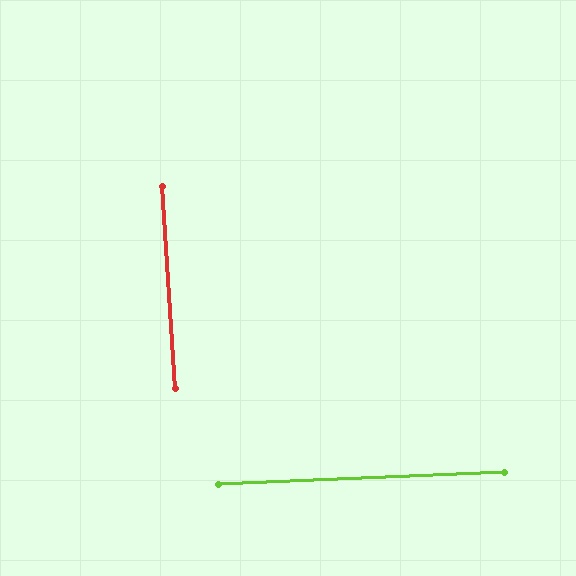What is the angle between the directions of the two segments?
Approximately 89 degrees.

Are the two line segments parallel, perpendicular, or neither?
Perpendicular — they meet at approximately 89°.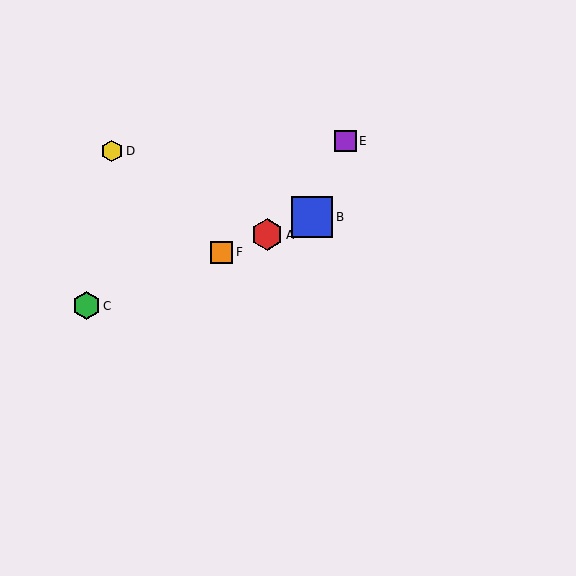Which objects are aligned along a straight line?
Objects A, B, C, F are aligned along a straight line.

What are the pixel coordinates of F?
Object F is at (222, 252).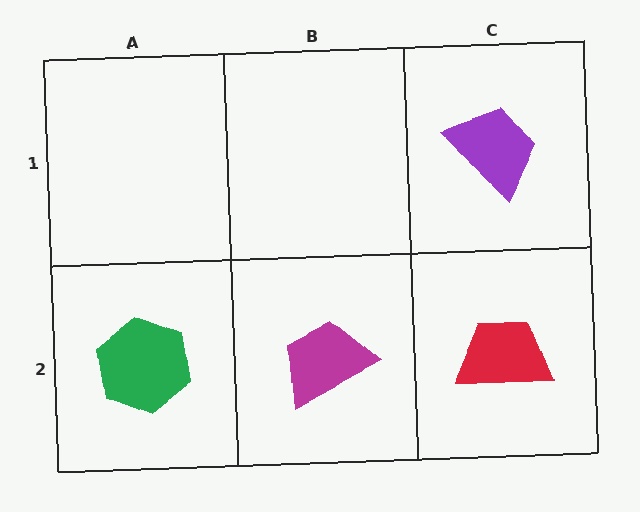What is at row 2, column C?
A red trapezoid.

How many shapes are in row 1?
1 shape.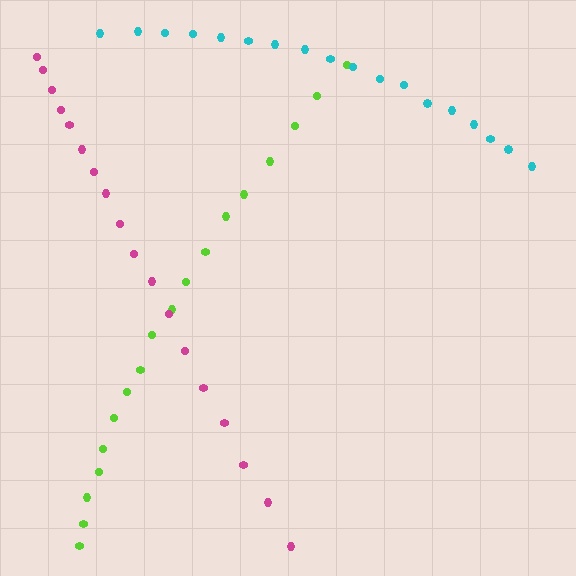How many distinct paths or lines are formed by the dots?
There are 3 distinct paths.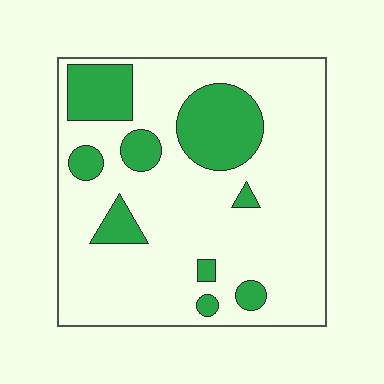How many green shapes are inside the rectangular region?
9.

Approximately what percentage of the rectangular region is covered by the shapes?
Approximately 20%.